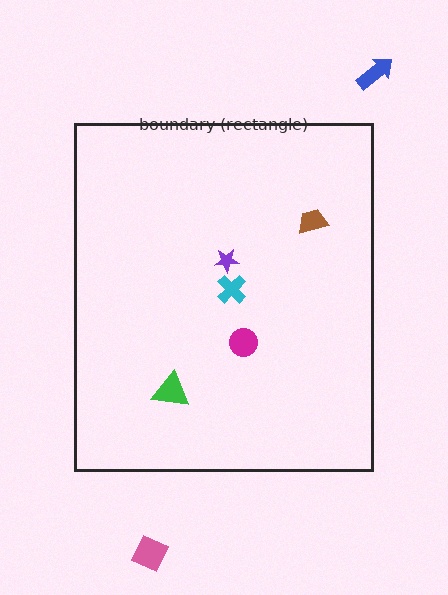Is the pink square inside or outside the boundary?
Outside.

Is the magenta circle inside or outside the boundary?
Inside.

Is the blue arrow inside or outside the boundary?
Outside.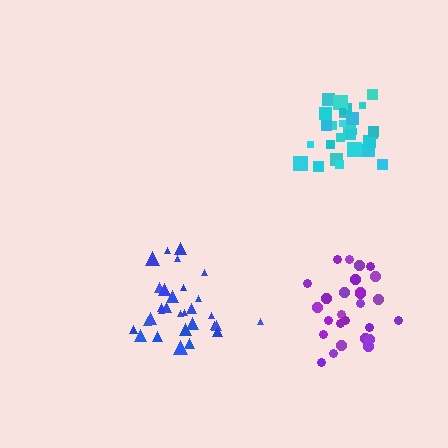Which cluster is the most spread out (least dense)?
Purple.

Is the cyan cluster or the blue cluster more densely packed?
Cyan.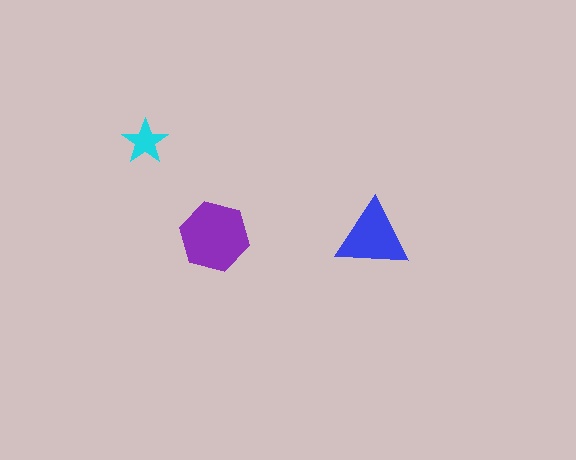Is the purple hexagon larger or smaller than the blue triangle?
Larger.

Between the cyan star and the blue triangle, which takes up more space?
The blue triangle.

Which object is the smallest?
The cyan star.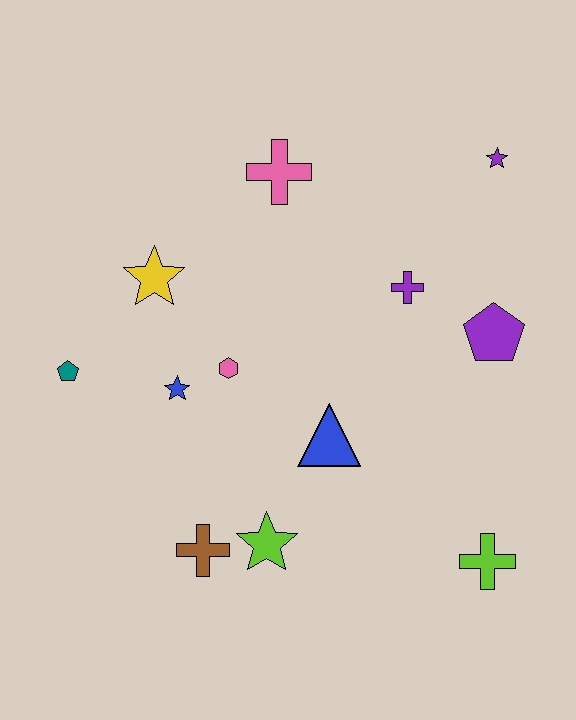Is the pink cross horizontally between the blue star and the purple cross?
Yes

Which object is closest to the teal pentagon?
The blue star is closest to the teal pentagon.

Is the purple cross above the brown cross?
Yes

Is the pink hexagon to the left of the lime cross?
Yes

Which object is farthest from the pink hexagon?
The purple star is farthest from the pink hexagon.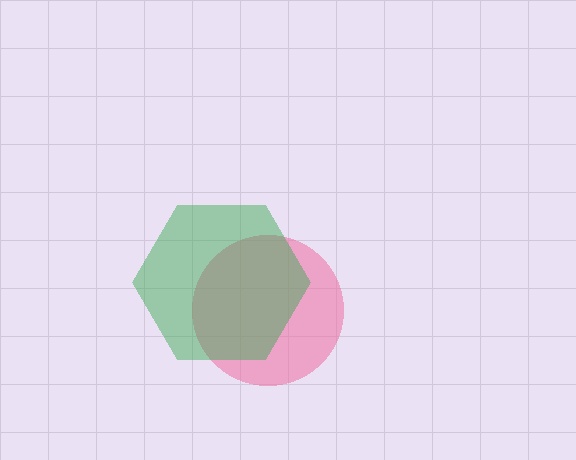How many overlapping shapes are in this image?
There are 2 overlapping shapes in the image.